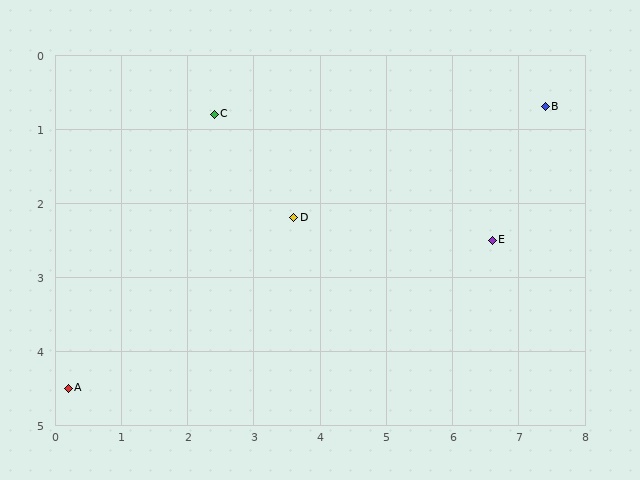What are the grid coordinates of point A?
Point A is at approximately (0.2, 4.5).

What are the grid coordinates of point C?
Point C is at approximately (2.4, 0.8).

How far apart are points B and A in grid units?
Points B and A are about 8.1 grid units apart.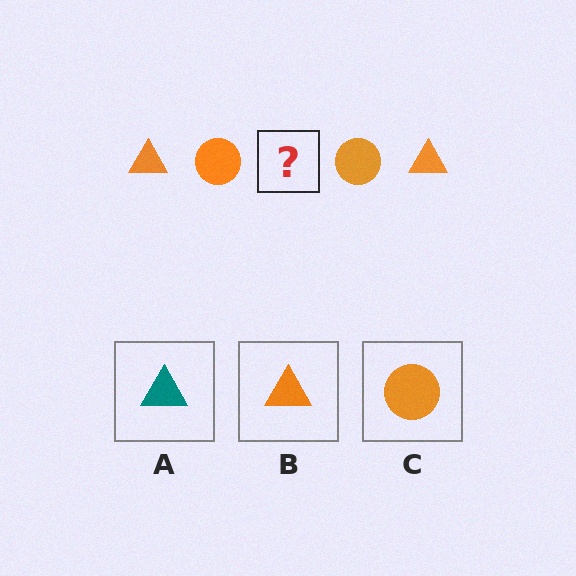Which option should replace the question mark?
Option B.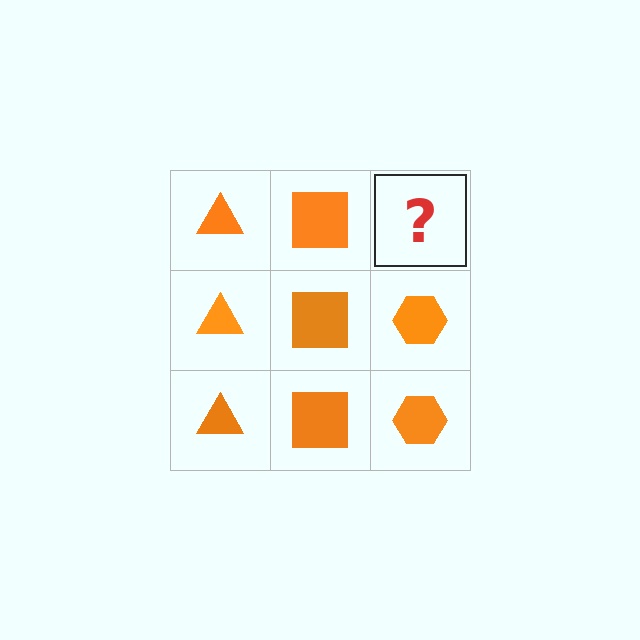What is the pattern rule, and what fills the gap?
The rule is that each column has a consistent shape. The gap should be filled with an orange hexagon.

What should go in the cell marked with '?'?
The missing cell should contain an orange hexagon.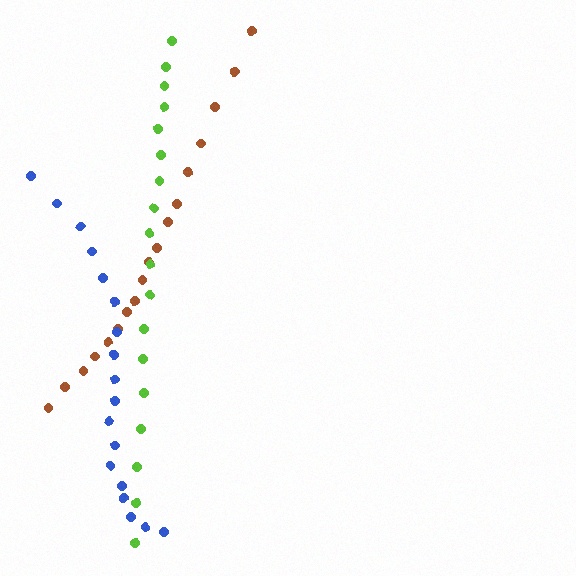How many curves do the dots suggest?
There are 3 distinct paths.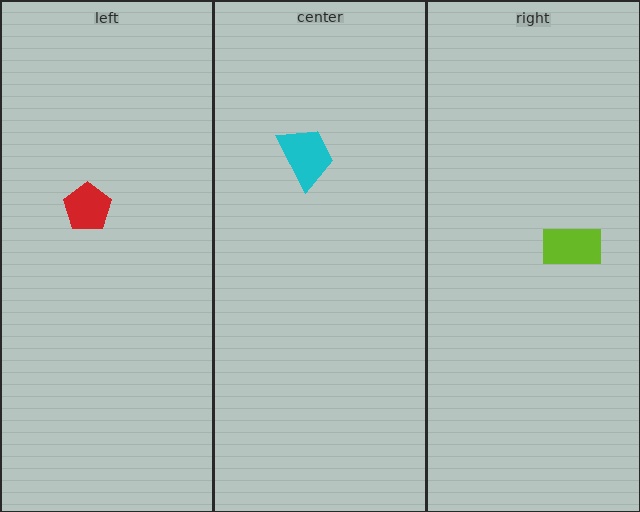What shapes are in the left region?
The red pentagon.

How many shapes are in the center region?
1.